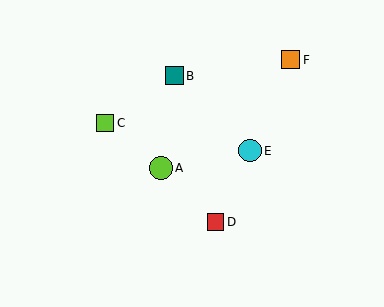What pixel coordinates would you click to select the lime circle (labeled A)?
Click at (161, 168) to select the lime circle A.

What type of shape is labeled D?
Shape D is a red square.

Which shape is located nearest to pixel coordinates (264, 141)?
The cyan circle (labeled E) at (250, 151) is nearest to that location.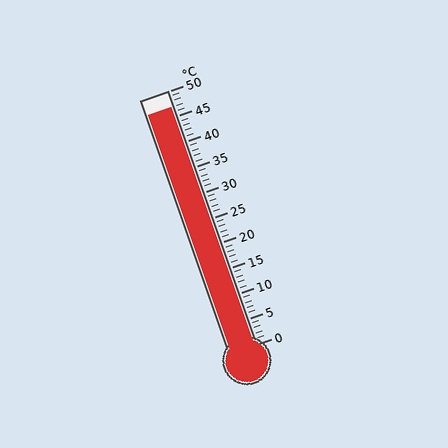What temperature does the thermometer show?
The thermometer shows approximately 47°C.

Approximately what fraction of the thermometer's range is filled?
The thermometer is filled to approximately 95% of its range.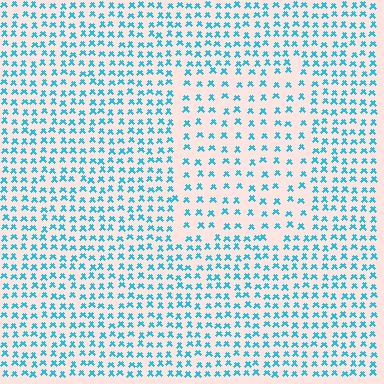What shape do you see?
I see a rectangle.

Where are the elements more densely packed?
The elements are more densely packed outside the rectangle boundary.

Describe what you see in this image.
The image contains small cyan elements arranged at two different densities. A rectangle-shaped region is visible where the elements are less densely packed than the surrounding area.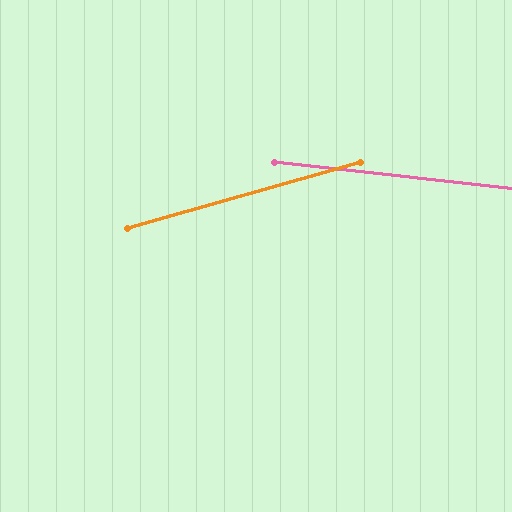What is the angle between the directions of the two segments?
Approximately 22 degrees.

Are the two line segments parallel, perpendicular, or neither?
Neither parallel nor perpendicular — they differ by about 22°.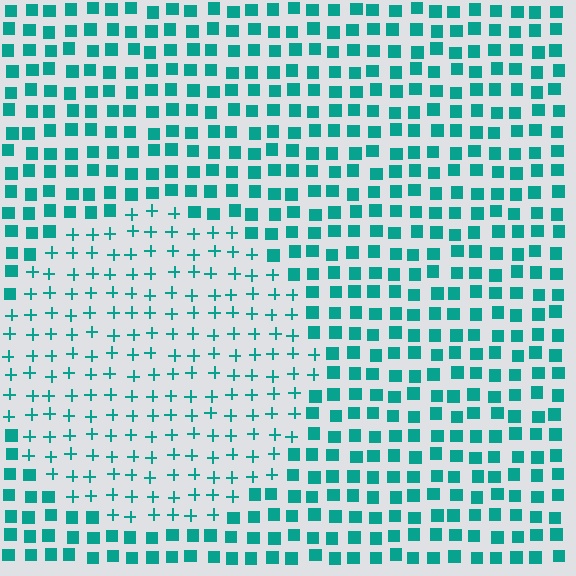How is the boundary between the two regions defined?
The boundary is defined by a change in element shape: plus signs inside vs. squares outside. All elements share the same color and spacing.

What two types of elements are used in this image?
The image uses plus signs inside the circle region and squares outside it.